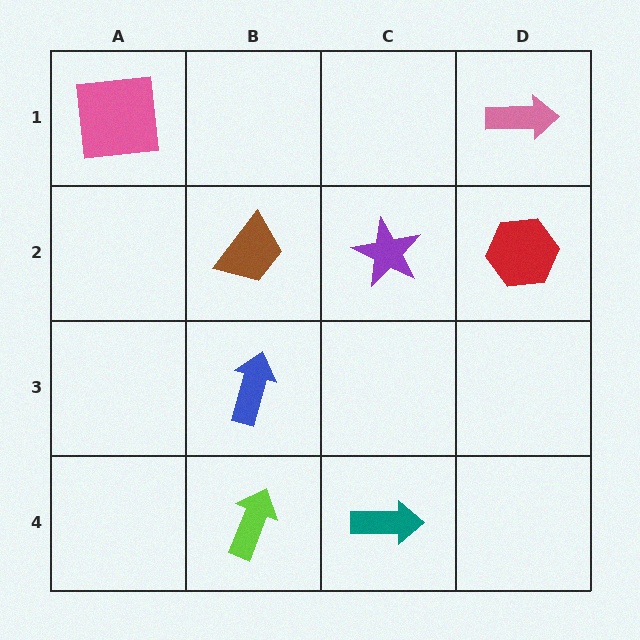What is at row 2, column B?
A brown trapezoid.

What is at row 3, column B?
A blue arrow.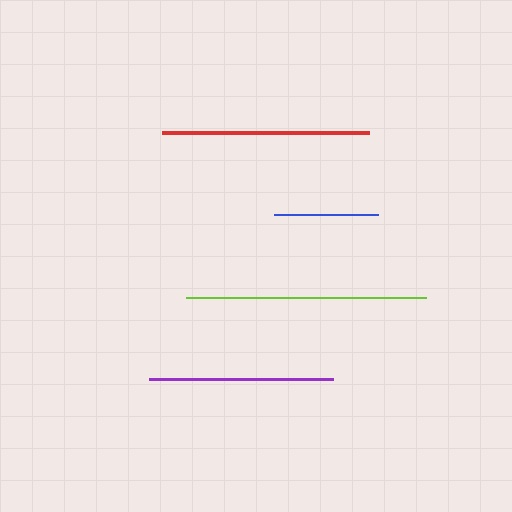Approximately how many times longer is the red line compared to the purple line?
The red line is approximately 1.1 times the length of the purple line.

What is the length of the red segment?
The red segment is approximately 207 pixels long.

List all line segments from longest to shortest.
From longest to shortest: lime, red, purple, blue.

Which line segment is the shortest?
The blue line is the shortest at approximately 104 pixels.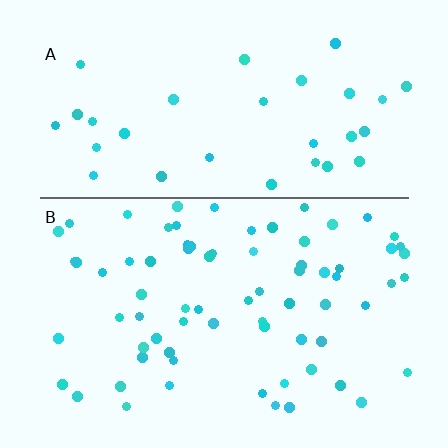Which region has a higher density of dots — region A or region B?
B (the bottom).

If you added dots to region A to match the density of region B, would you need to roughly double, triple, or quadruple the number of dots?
Approximately double.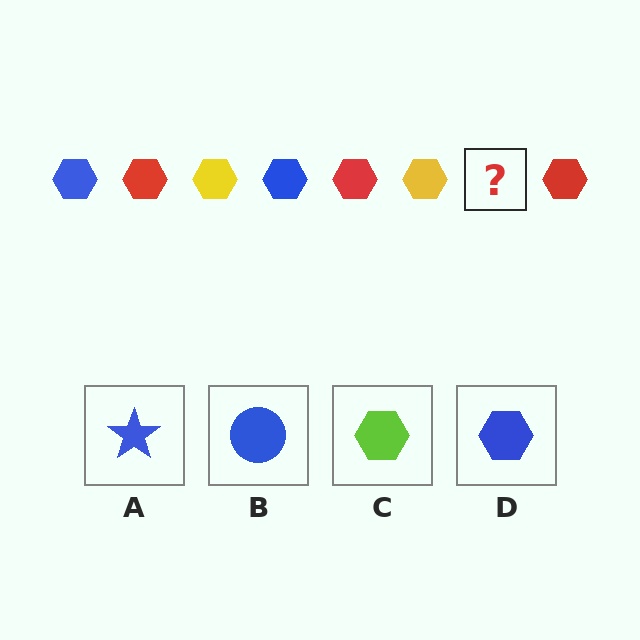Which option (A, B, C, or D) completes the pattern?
D.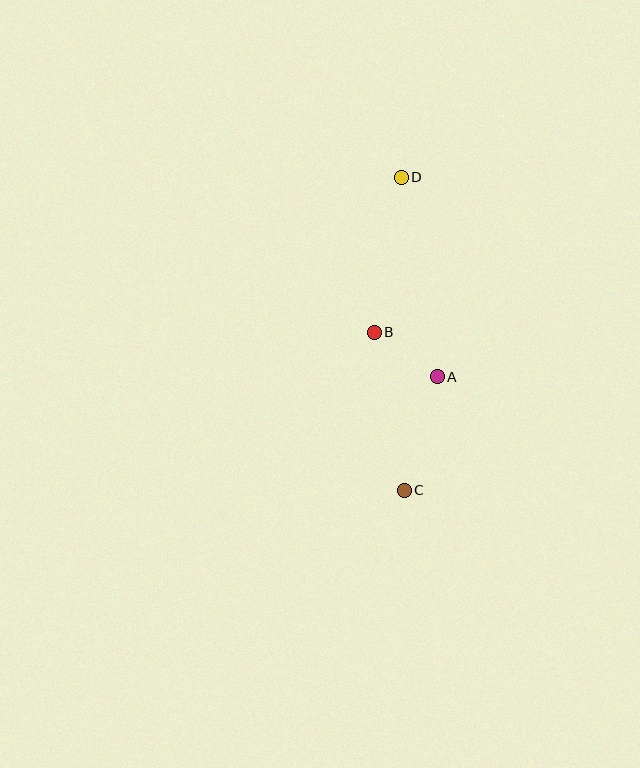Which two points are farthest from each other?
Points C and D are farthest from each other.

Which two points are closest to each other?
Points A and B are closest to each other.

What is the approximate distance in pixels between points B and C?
The distance between B and C is approximately 161 pixels.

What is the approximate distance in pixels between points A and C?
The distance between A and C is approximately 118 pixels.